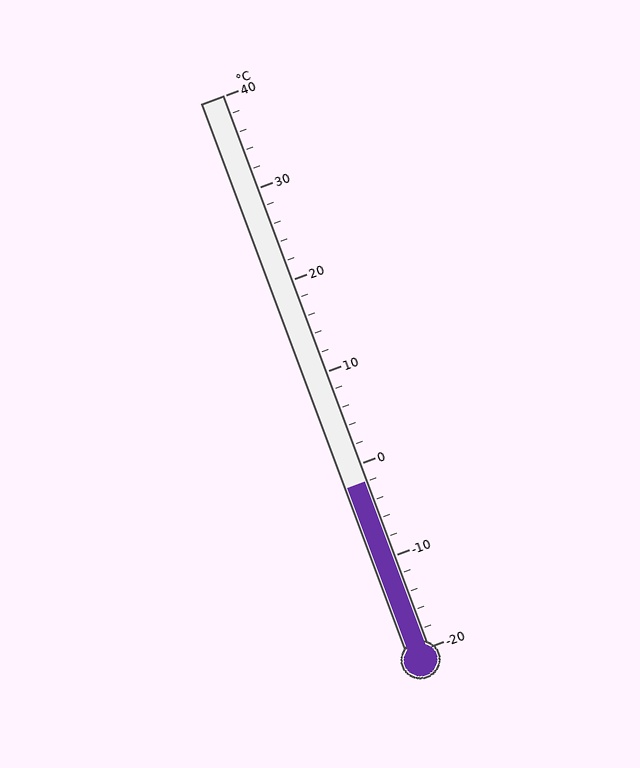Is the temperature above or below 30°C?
The temperature is below 30°C.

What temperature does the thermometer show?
The thermometer shows approximately -2°C.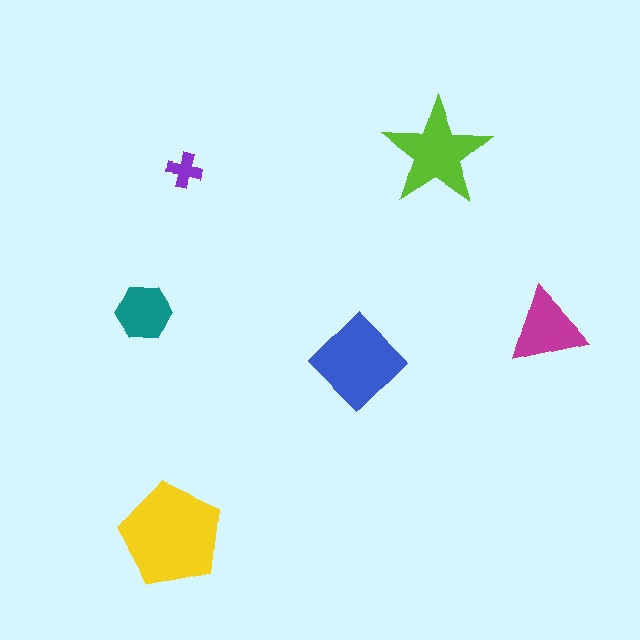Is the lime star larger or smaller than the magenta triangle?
Larger.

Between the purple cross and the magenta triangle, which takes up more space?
The magenta triangle.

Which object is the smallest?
The purple cross.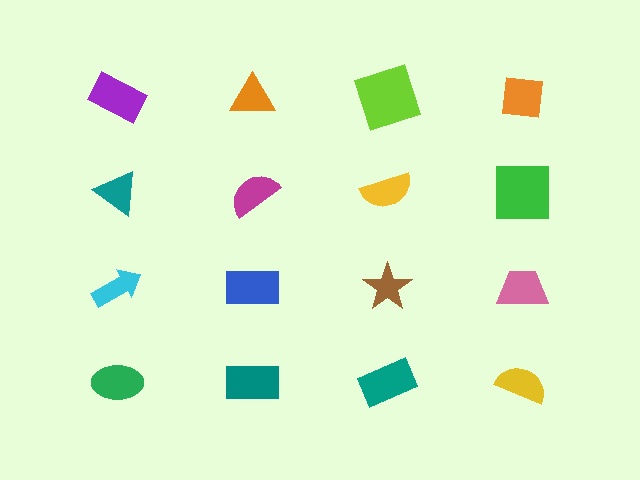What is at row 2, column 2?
A magenta semicircle.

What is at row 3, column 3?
A brown star.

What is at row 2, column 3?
A yellow semicircle.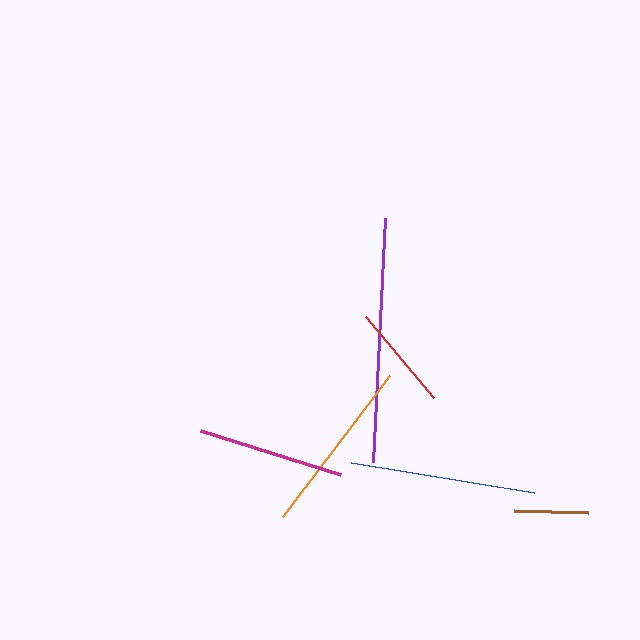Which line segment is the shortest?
The brown line is the shortest at approximately 74 pixels.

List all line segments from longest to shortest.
From longest to shortest: purple, blue, orange, magenta, red, brown.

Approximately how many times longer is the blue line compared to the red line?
The blue line is approximately 1.7 times the length of the red line.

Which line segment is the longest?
The purple line is the longest at approximately 245 pixels.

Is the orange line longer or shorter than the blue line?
The blue line is longer than the orange line.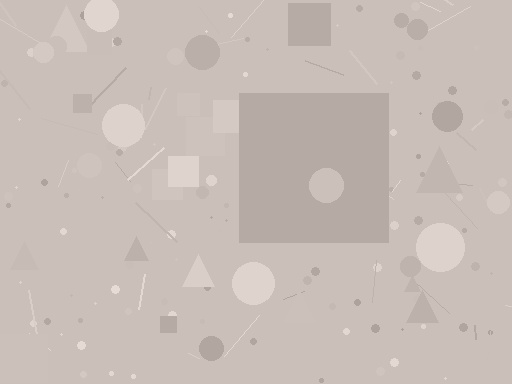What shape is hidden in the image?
A square is hidden in the image.